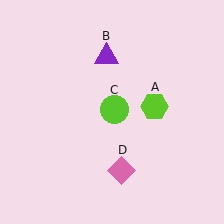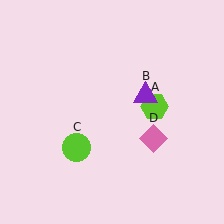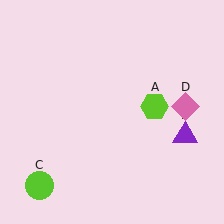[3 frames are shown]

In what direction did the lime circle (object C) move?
The lime circle (object C) moved down and to the left.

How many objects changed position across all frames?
3 objects changed position: purple triangle (object B), lime circle (object C), pink diamond (object D).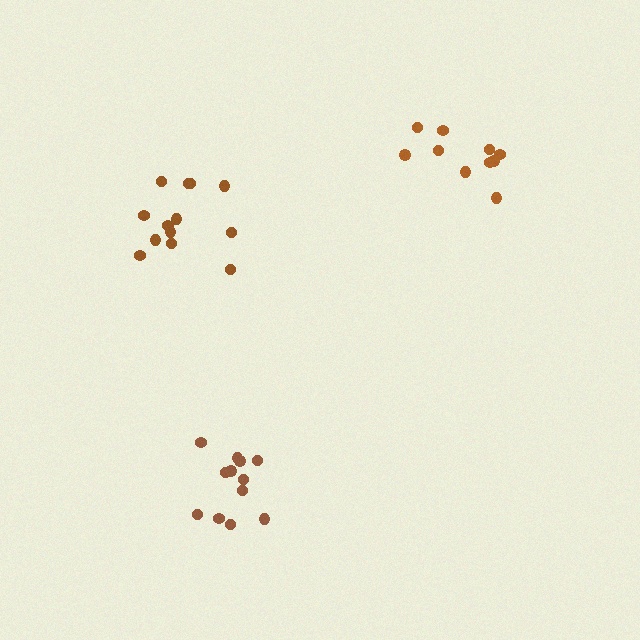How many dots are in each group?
Group 1: 12 dots, Group 2: 13 dots, Group 3: 10 dots (35 total).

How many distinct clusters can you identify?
There are 3 distinct clusters.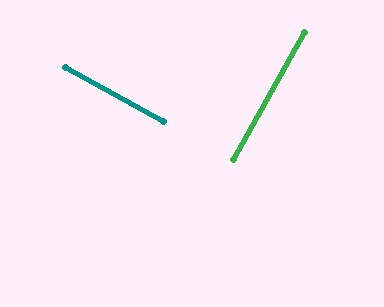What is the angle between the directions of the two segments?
Approximately 90 degrees.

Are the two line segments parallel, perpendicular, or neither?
Perpendicular — they meet at approximately 90°.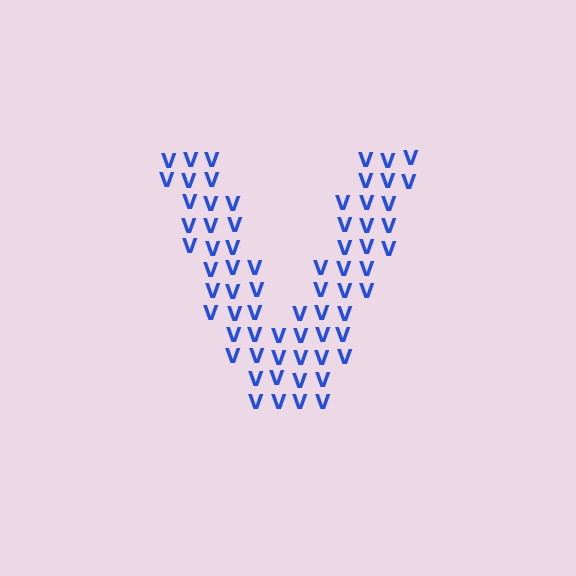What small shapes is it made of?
It is made of small letter V's.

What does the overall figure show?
The overall figure shows the letter V.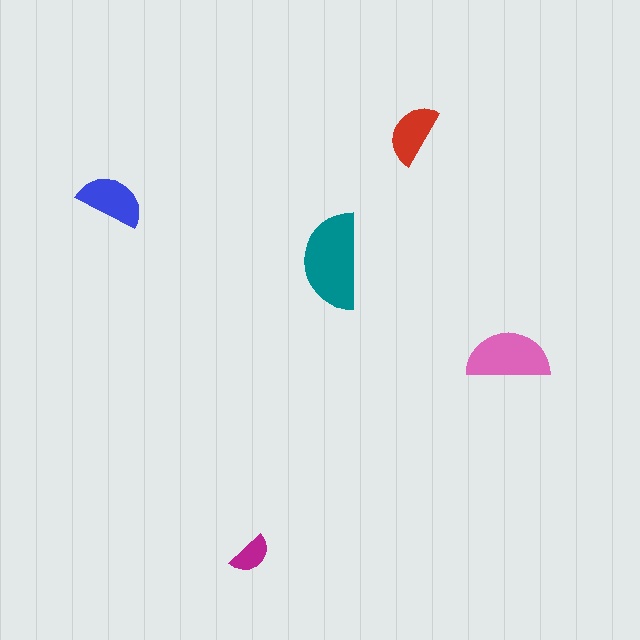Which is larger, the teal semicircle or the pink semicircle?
The teal one.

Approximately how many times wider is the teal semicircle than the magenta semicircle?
About 2.5 times wider.